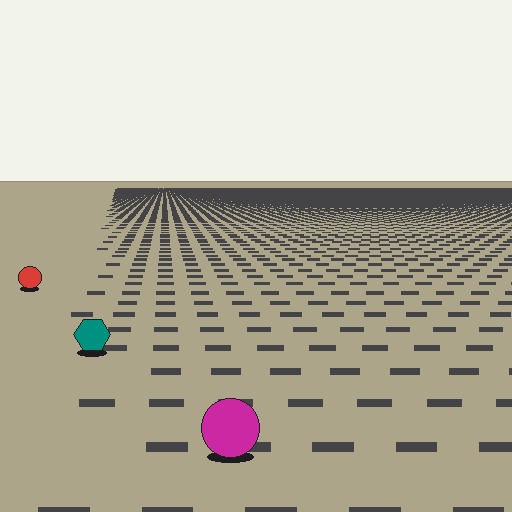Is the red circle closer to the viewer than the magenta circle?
No. The magenta circle is closer — you can tell from the texture gradient: the ground texture is coarser near it.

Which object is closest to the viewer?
The magenta circle is closest. The texture marks near it are larger and more spread out.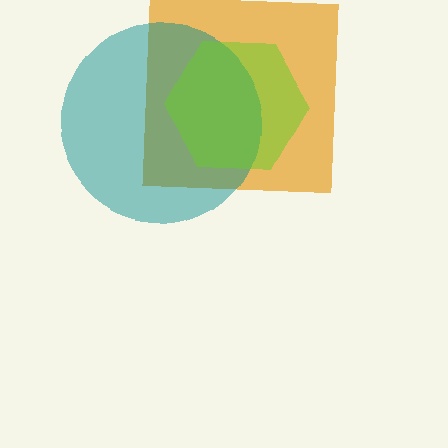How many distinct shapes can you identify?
There are 3 distinct shapes: an orange square, a teal circle, a lime hexagon.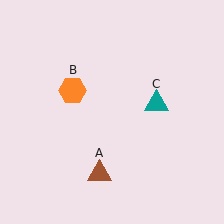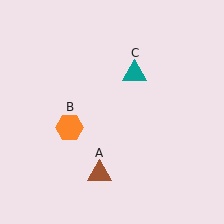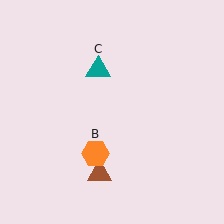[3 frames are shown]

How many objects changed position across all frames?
2 objects changed position: orange hexagon (object B), teal triangle (object C).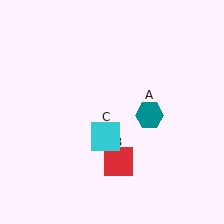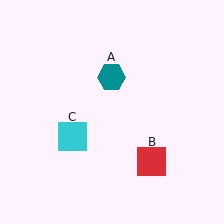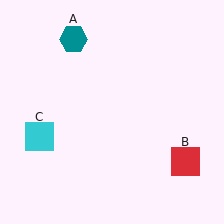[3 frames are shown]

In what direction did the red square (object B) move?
The red square (object B) moved right.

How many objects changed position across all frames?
3 objects changed position: teal hexagon (object A), red square (object B), cyan square (object C).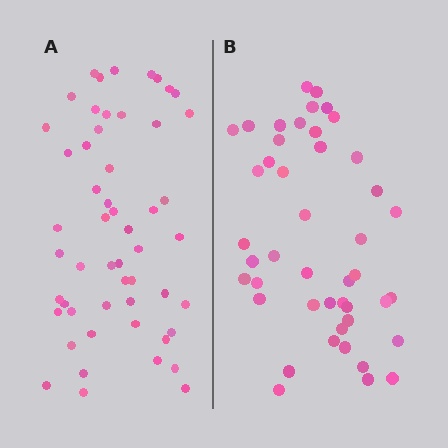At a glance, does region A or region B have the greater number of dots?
Region A (the left region) has more dots.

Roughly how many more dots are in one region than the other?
Region A has roughly 8 or so more dots than region B.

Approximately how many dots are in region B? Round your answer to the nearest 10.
About 40 dots. (The exact count is 45, which rounds to 40.)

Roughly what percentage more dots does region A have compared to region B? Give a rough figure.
About 20% more.